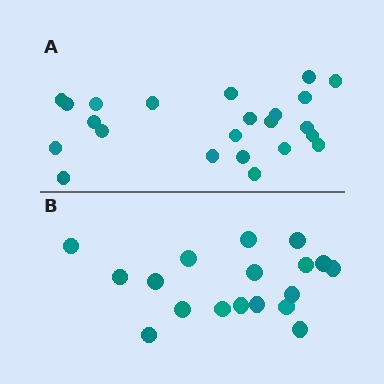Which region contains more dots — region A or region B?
Region A (the top region) has more dots.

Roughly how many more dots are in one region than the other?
Region A has about 5 more dots than region B.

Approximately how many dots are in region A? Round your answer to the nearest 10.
About 20 dots. (The exact count is 23, which rounds to 20.)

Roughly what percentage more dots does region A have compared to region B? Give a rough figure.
About 30% more.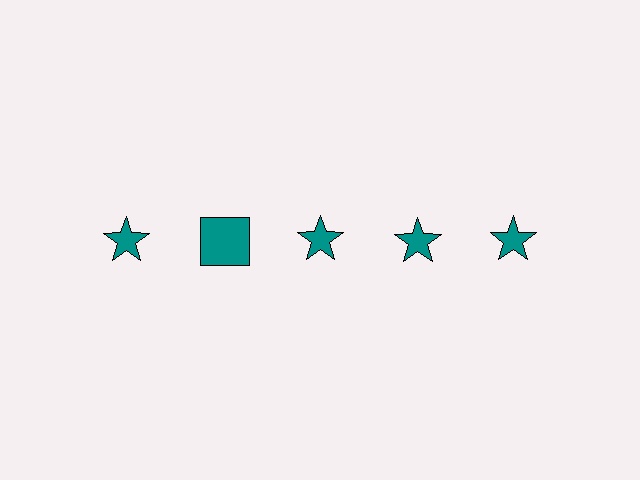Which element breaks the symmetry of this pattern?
The teal square in the top row, second from left column breaks the symmetry. All other shapes are teal stars.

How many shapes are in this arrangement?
There are 5 shapes arranged in a grid pattern.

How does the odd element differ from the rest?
It has a different shape: square instead of star.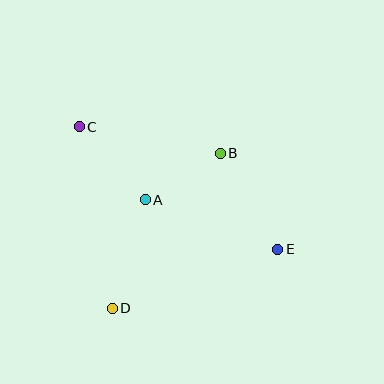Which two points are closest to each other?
Points A and B are closest to each other.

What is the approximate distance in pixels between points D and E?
The distance between D and E is approximately 176 pixels.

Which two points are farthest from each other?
Points C and E are farthest from each other.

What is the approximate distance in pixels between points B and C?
The distance between B and C is approximately 144 pixels.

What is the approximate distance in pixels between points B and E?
The distance between B and E is approximately 112 pixels.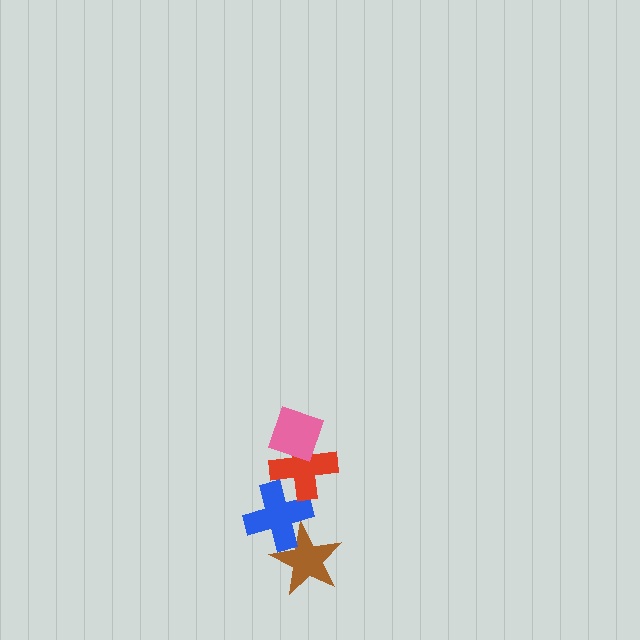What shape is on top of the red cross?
The pink diamond is on top of the red cross.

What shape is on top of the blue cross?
The red cross is on top of the blue cross.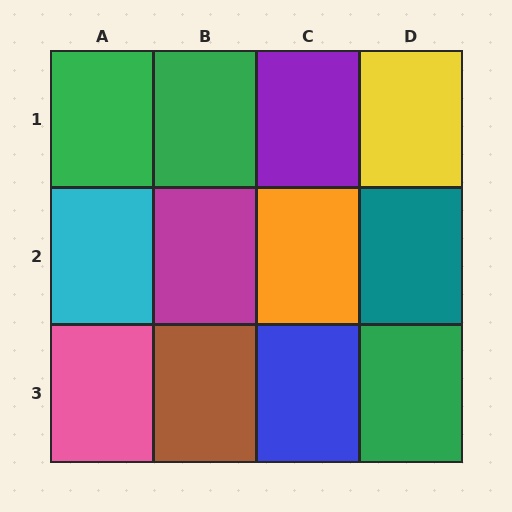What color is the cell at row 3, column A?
Pink.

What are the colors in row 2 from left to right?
Cyan, magenta, orange, teal.